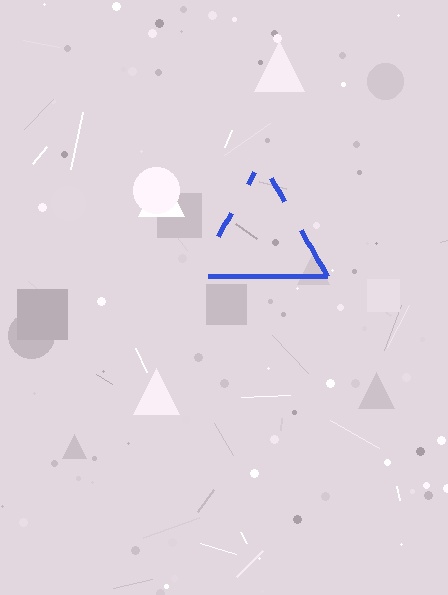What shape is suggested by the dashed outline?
The dashed outline suggests a triangle.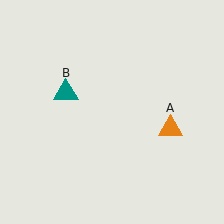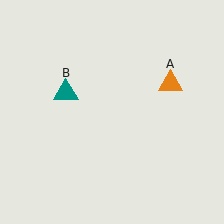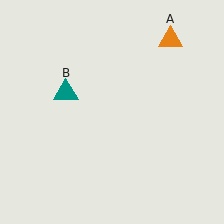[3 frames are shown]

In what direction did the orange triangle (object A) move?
The orange triangle (object A) moved up.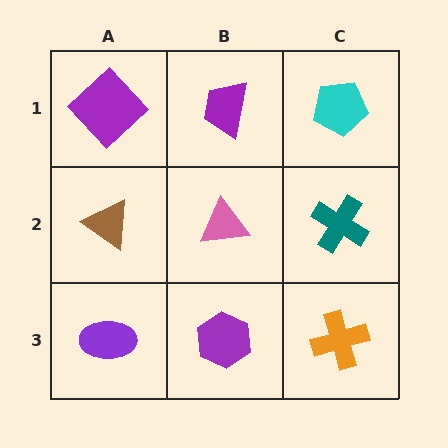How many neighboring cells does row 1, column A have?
2.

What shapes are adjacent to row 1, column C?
A teal cross (row 2, column C), a purple trapezoid (row 1, column B).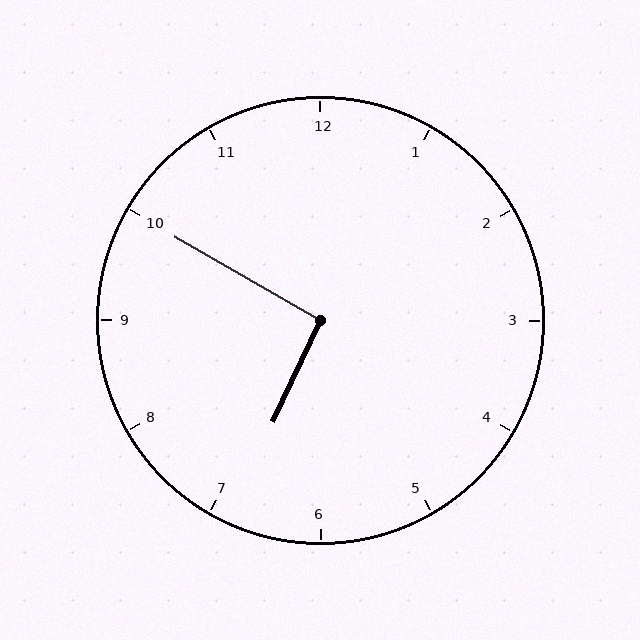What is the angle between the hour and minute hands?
Approximately 95 degrees.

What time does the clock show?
6:50.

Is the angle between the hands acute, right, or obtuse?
It is right.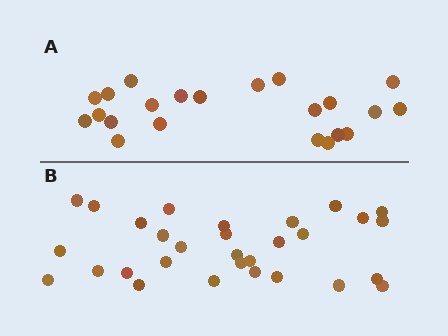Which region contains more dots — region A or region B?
Region B (the bottom region) has more dots.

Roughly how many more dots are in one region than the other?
Region B has roughly 8 or so more dots than region A.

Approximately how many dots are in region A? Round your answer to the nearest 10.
About 20 dots. (The exact count is 22, which rounds to 20.)